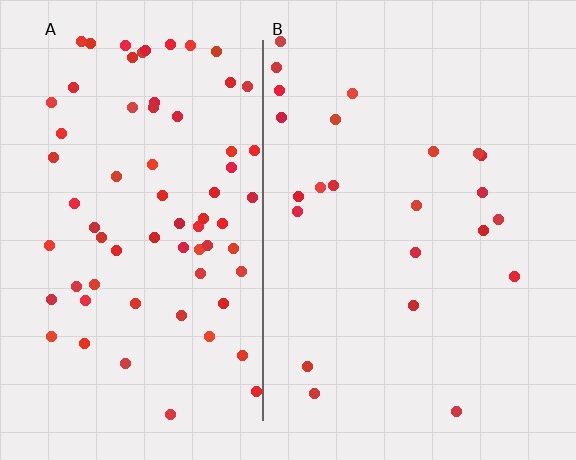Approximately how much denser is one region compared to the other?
Approximately 3.1× — region A over region B.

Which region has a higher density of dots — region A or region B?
A (the left).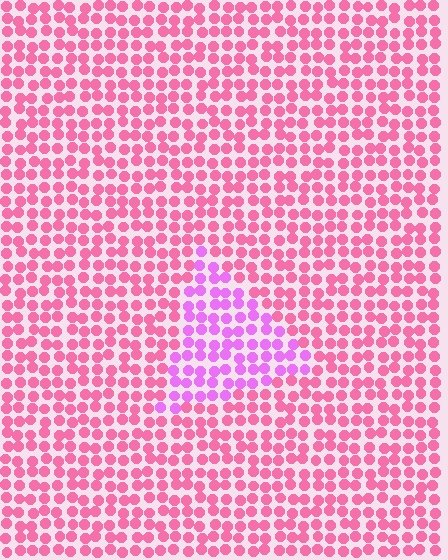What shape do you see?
I see a triangle.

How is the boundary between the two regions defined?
The boundary is defined purely by a slight shift in hue (about 38 degrees). Spacing, size, and orientation are identical on both sides.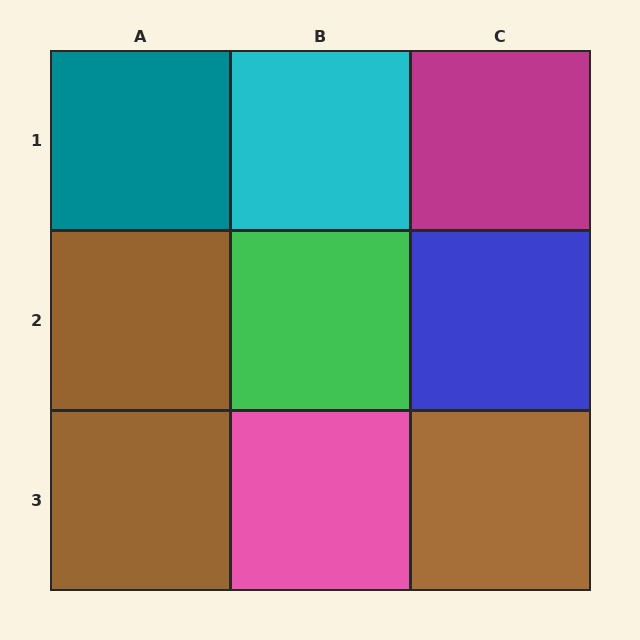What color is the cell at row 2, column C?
Blue.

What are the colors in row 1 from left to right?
Teal, cyan, magenta.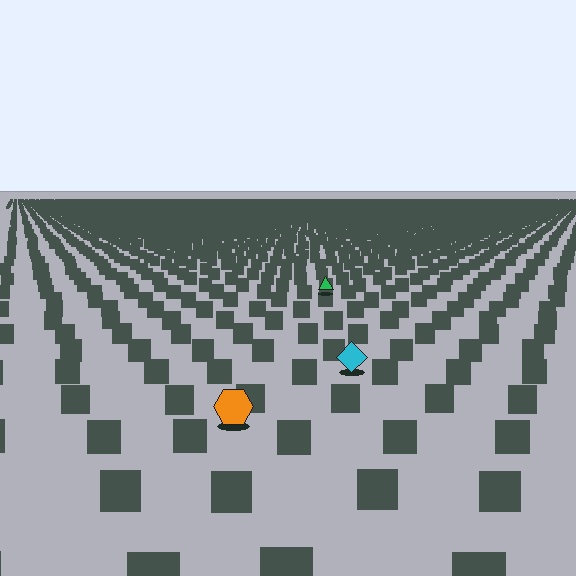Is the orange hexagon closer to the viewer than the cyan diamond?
Yes. The orange hexagon is closer — you can tell from the texture gradient: the ground texture is coarser near it.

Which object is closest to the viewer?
The orange hexagon is closest. The texture marks near it are larger and more spread out.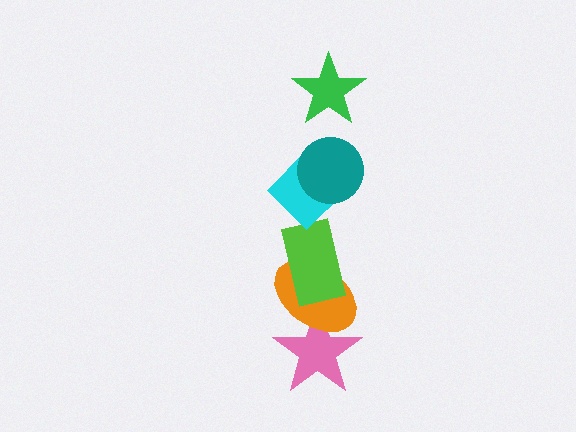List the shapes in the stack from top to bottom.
From top to bottom: the green star, the teal circle, the cyan diamond, the lime rectangle, the orange ellipse, the pink star.